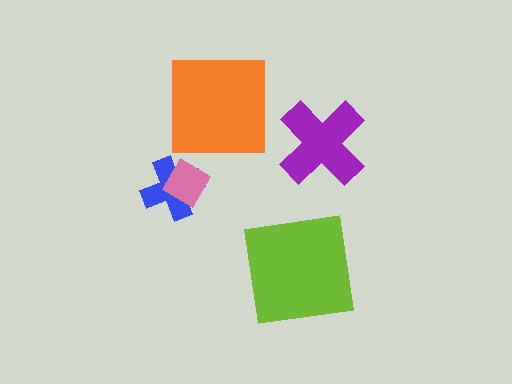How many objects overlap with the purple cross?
0 objects overlap with the purple cross.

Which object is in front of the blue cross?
The pink diamond is in front of the blue cross.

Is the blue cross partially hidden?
Yes, it is partially covered by another shape.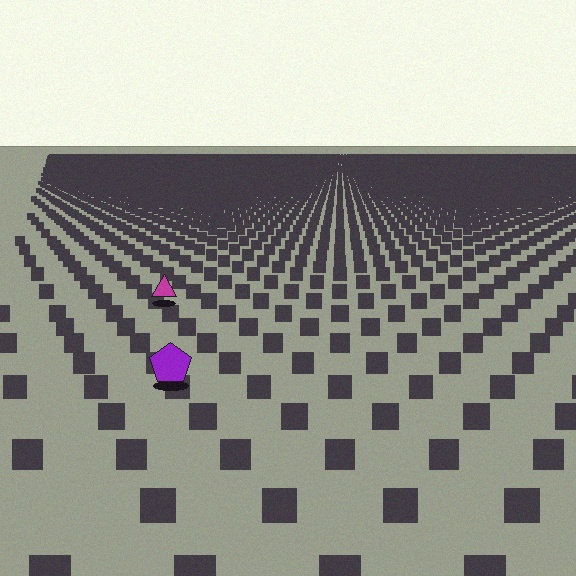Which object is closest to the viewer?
The purple pentagon is closest. The texture marks near it are larger and more spread out.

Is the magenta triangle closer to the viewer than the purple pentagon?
No. The purple pentagon is closer — you can tell from the texture gradient: the ground texture is coarser near it.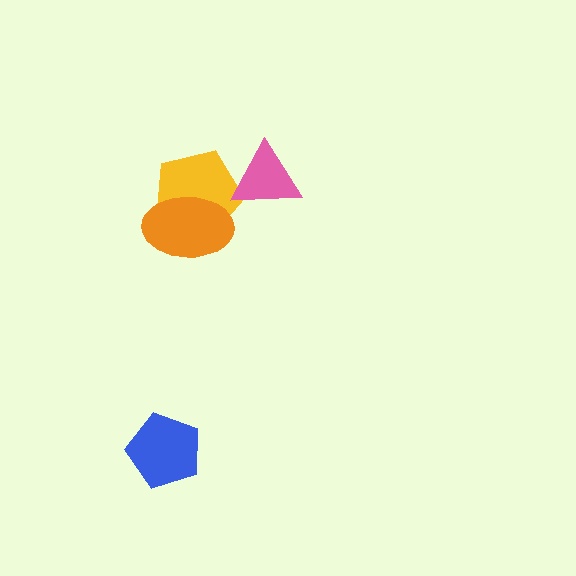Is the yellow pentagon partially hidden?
Yes, it is partially covered by another shape.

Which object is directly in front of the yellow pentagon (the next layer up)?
The orange ellipse is directly in front of the yellow pentagon.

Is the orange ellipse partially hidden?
No, no other shape covers it.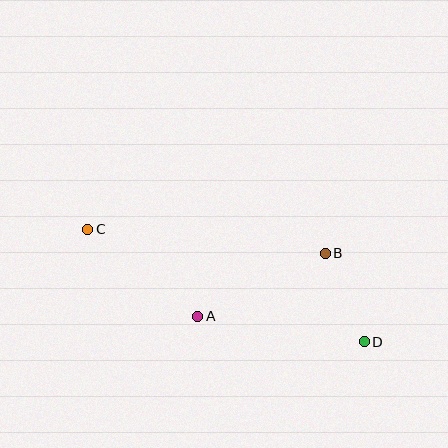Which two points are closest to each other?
Points B and D are closest to each other.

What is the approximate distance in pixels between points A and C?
The distance between A and C is approximately 140 pixels.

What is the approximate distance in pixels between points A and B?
The distance between A and B is approximately 142 pixels.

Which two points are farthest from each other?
Points C and D are farthest from each other.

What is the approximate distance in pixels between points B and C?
The distance between B and C is approximately 239 pixels.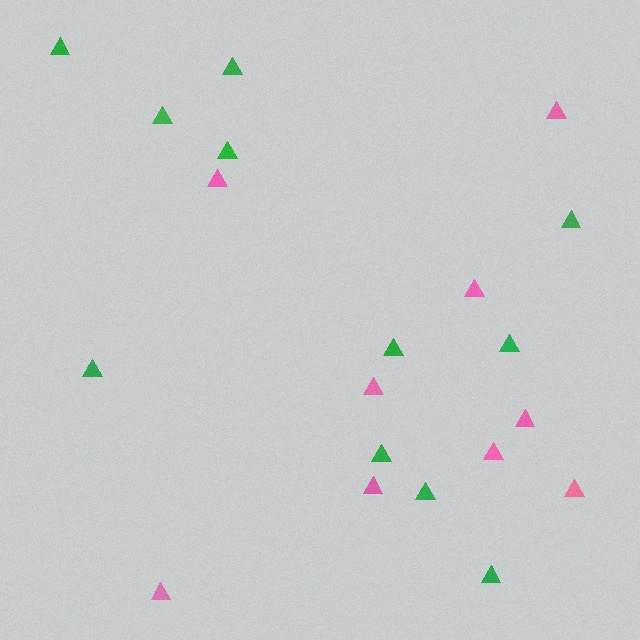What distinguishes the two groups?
There are 2 groups: one group of green triangles (11) and one group of pink triangles (9).